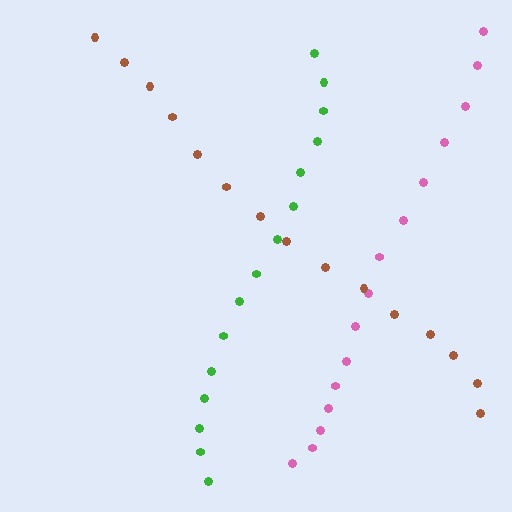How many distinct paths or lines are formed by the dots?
There are 3 distinct paths.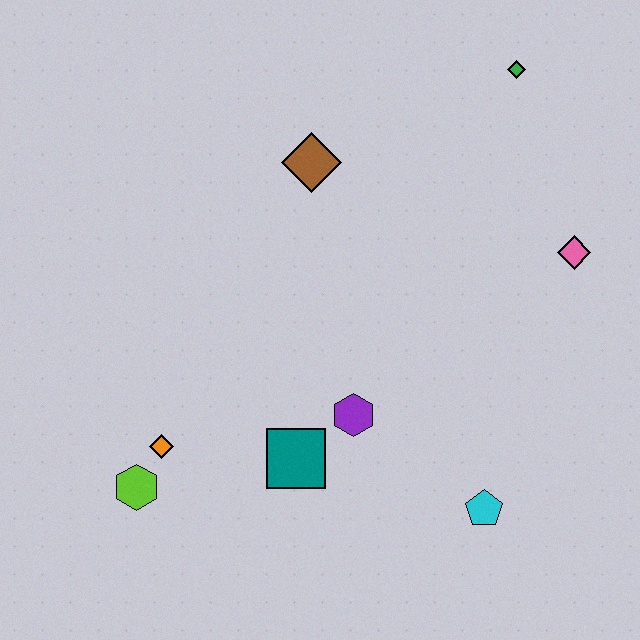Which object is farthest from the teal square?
The green diamond is farthest from the teal square.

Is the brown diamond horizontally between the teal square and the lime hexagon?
No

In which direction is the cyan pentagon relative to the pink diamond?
The cyan pentagon is below the pink diamond.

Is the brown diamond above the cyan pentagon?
Yes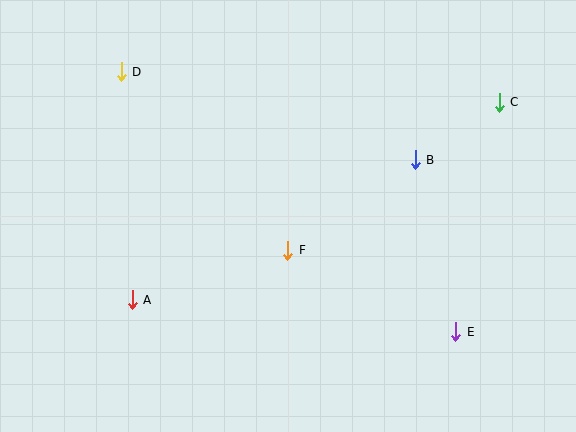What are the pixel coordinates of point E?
Point E is at (456, 332).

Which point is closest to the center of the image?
Point F at (288, 250) is closest to the center.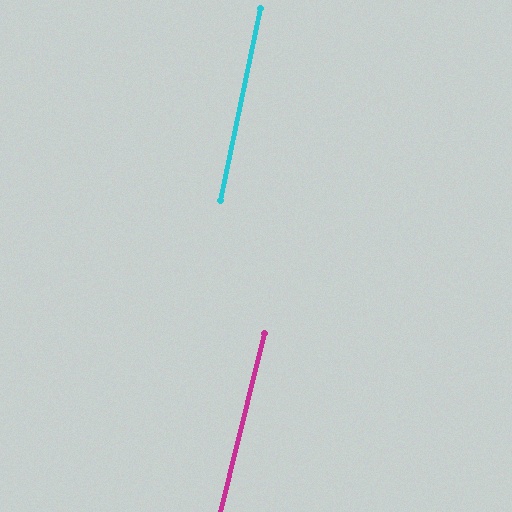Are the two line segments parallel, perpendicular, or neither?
Parallel — their directions differ by only 1.9°.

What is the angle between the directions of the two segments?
Approximately 2 degrees.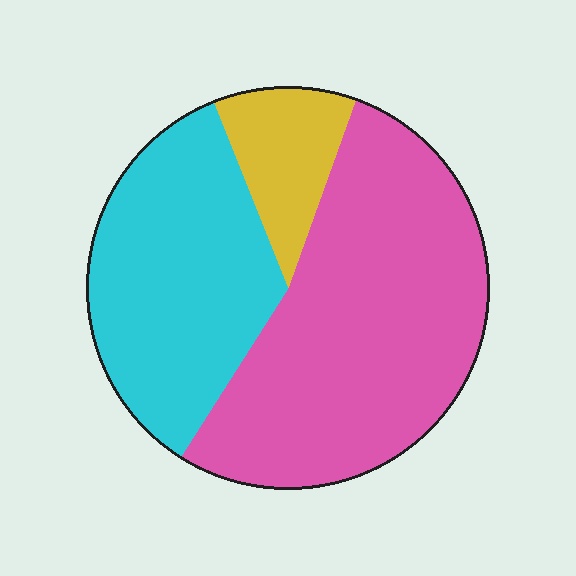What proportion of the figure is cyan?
Cyan takes up about one third (1/3) of the figure.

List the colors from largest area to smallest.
From largest to smallest: pink, cyan, yellow.